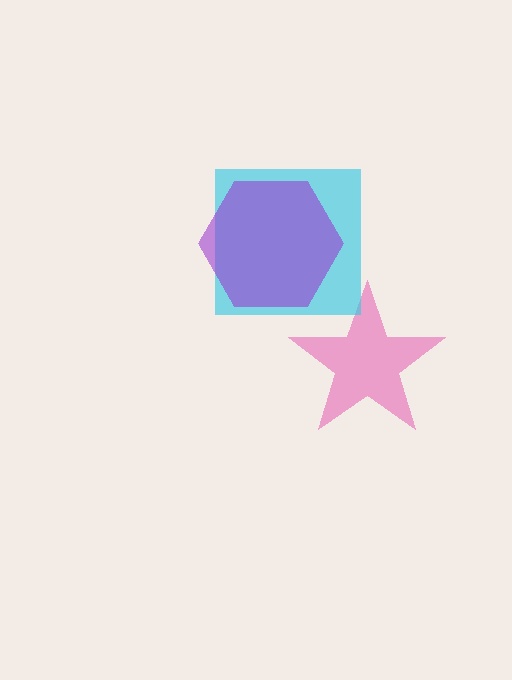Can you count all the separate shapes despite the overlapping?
Yes, there are 3 separate shapes.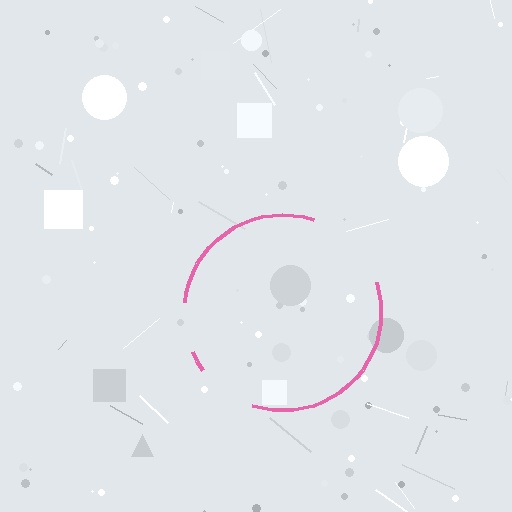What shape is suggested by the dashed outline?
The dashed outline suggests a circle.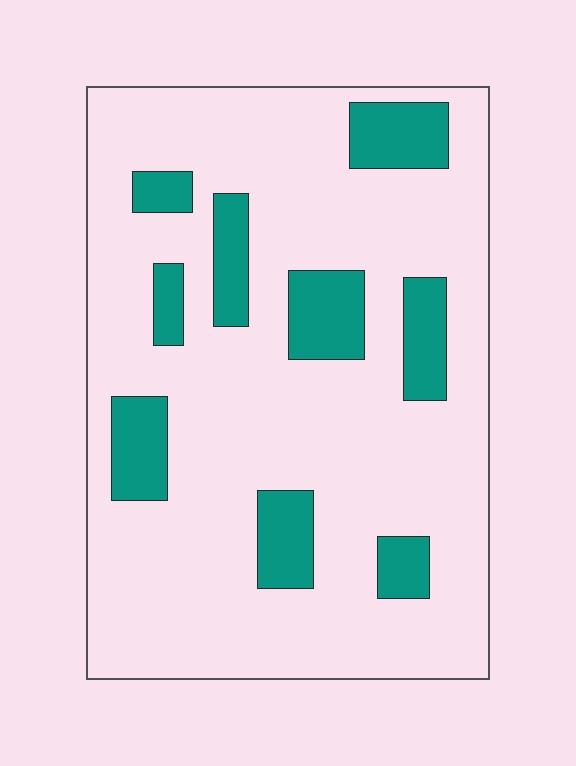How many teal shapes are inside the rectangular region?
9.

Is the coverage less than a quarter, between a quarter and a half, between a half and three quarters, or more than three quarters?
Less than a quarter.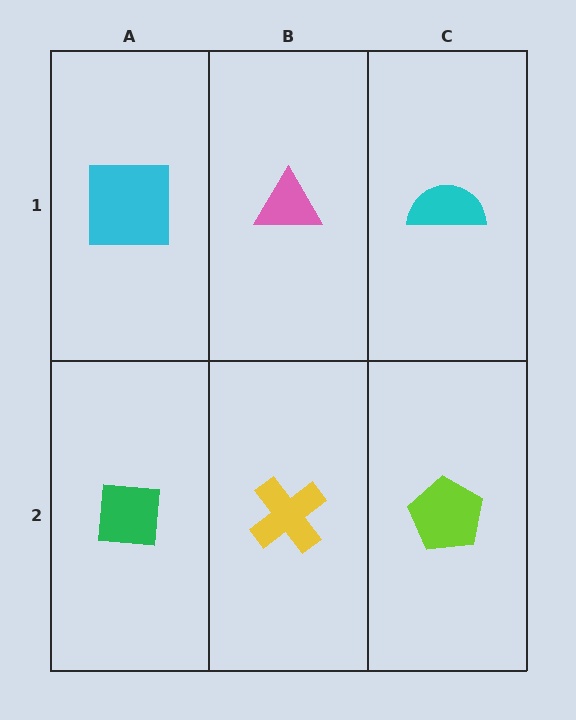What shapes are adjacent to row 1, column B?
A yellow cross (row 2, column B), a cyan square (row 1, column A), a cyan semicircle (row 1, column C).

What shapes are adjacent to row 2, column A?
A cyan square (row 1, column A), a yellow cross (row 2, column B).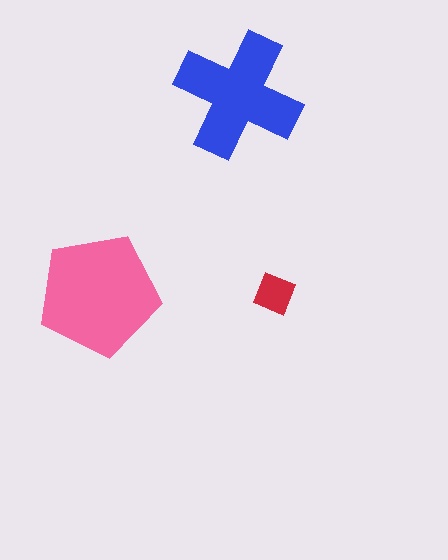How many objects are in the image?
There are 3 objects in the image.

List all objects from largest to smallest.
The pink pentagon, the blue cross, the red square.